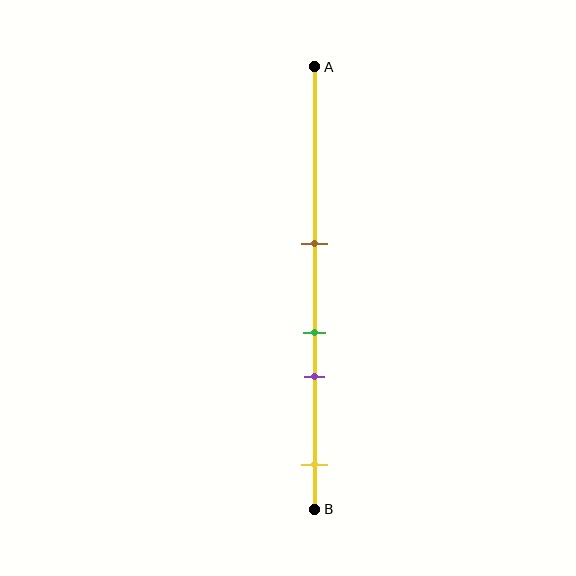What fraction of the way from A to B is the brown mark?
The brown mark is approximately 40% (0.4) of the way from A to B.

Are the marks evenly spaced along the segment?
No, the marks are not evenly spaced.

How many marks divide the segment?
There are 4 marks dividing the segment.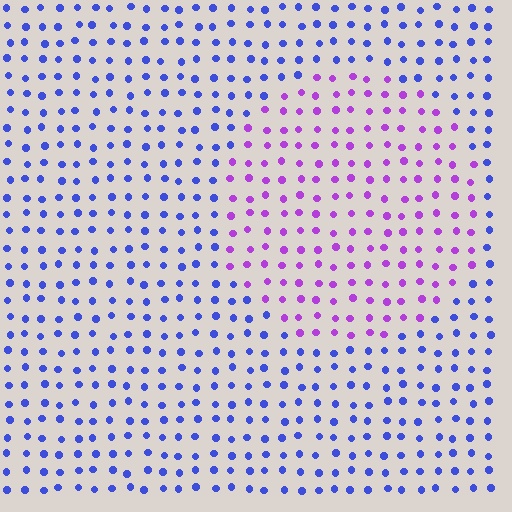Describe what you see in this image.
The image is filled with small blue elements in a uniform arrangement. A circle-shaped region is visible where the elements are tinted to a slightly different hue, forming a subtle color boundary.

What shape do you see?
I see a circle.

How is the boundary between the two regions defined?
The boundary is defined purely by a slight shift in hue (about 51 degrees). Spacing, size, and orientation are identical on both sides.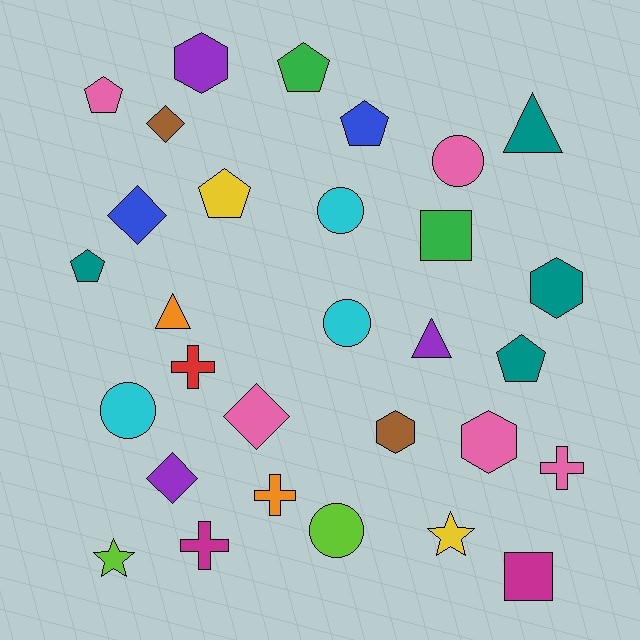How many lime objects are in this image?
There are 2 lime objects.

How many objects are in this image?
There are 30 objects.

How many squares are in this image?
There are 2 squares.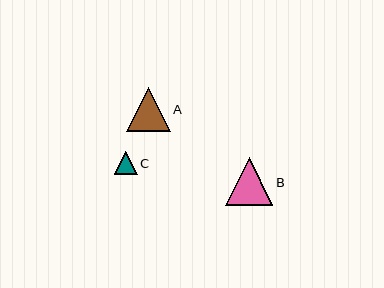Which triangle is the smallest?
Triangle C is the smallest with a size of approximately 22 pixels.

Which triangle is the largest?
Triangle B is the largest with a size of approximately 47 pixels.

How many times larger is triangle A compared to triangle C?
Triangle A is approximately 2.0 times the size of triangle C.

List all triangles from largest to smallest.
From largest to smallest: B, A, C.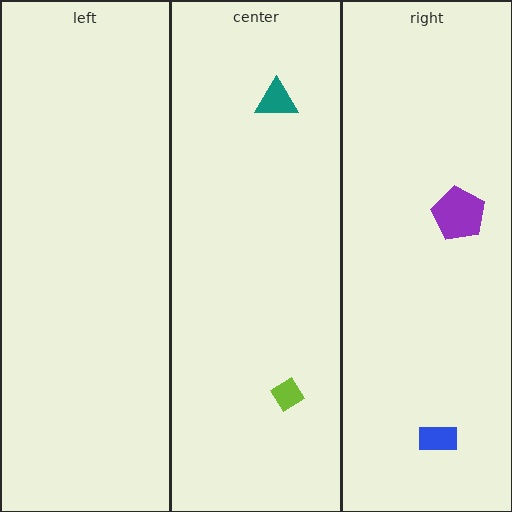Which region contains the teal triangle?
The center region.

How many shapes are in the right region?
2.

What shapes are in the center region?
The lime diamond, the teal triangle.